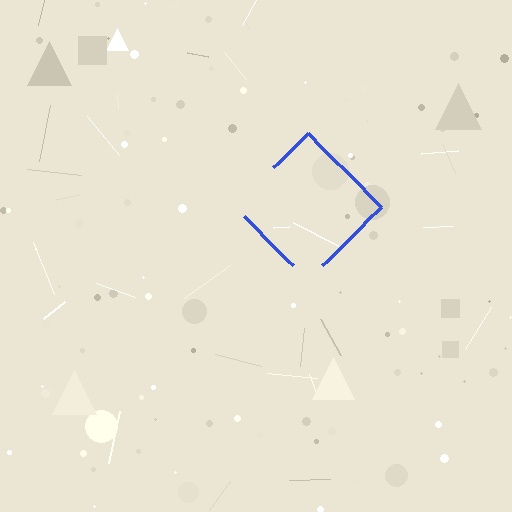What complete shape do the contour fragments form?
The contour fragments form a diamond.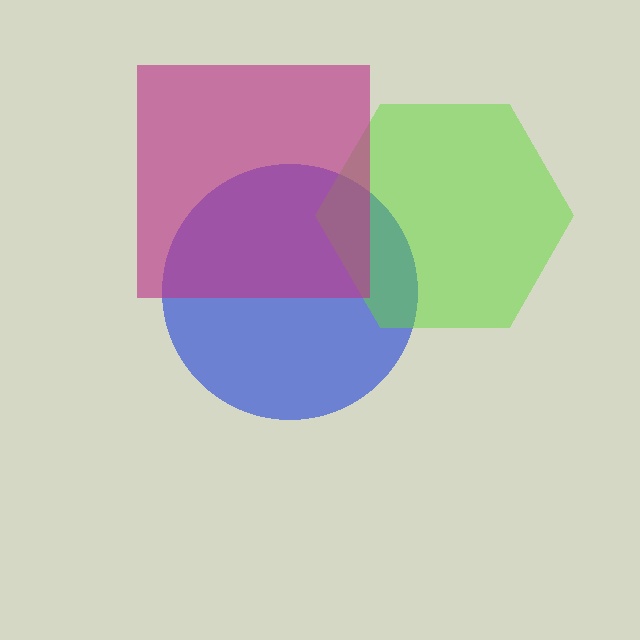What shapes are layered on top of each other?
The layered shapes are: a blue circle, a lime hexagon, a magenta square.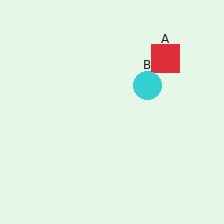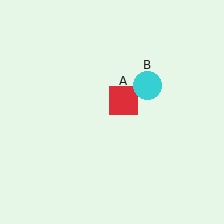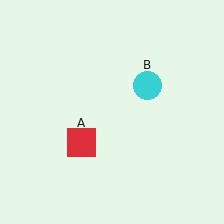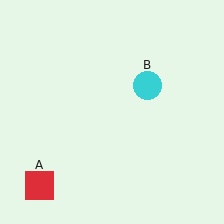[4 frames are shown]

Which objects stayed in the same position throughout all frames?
Cyan circle (object B) remained stationary.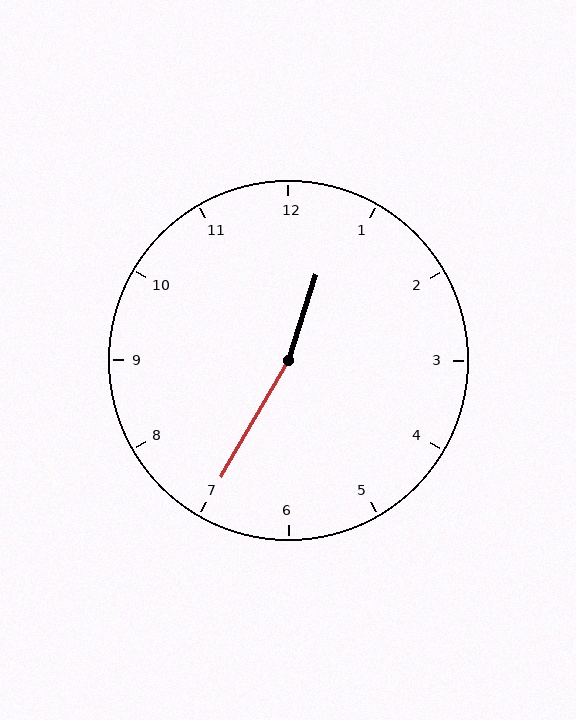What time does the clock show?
12:35.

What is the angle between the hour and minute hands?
Approximately 168 degrees.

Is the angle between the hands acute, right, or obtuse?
It is obtuse.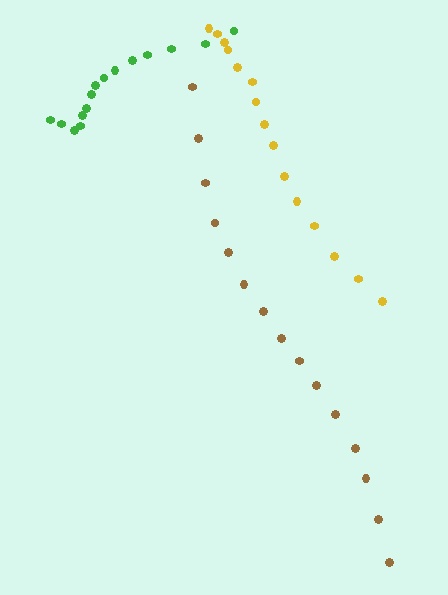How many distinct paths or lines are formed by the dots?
There are 3 distinct paths.